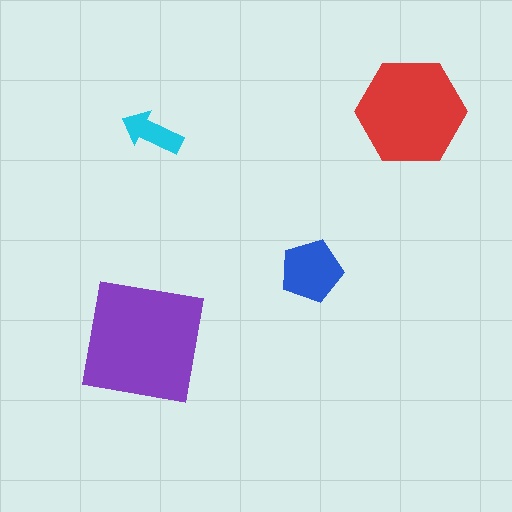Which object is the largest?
The purple square.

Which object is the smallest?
The cyan arrow.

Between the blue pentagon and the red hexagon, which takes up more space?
The red hexagon.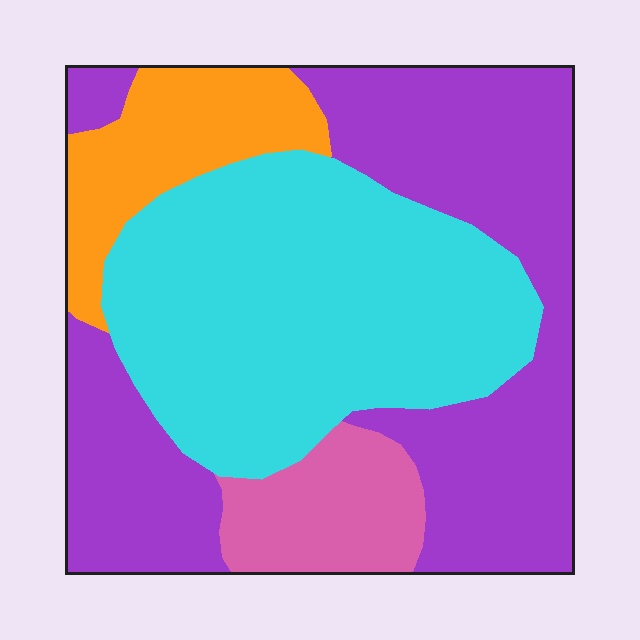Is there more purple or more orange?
Purple.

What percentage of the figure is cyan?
Cyan covers about 40% of the figure.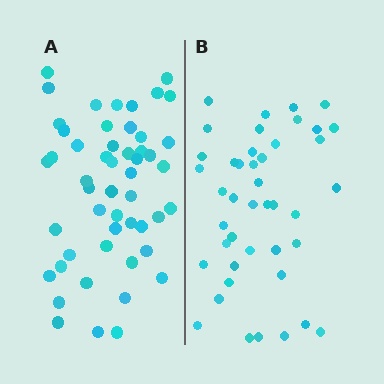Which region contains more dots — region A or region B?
Region A (the left region) has more dots.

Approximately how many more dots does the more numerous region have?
Region A has roughly 8 or so more dots than region B.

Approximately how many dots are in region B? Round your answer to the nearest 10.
About 40 dots. (The exact count is 43, which rounds to 40.)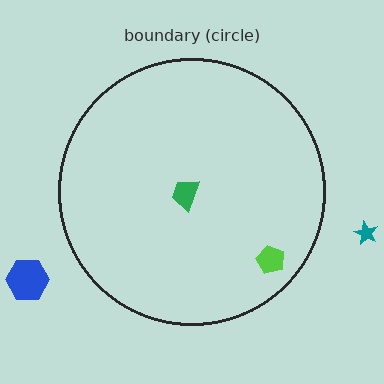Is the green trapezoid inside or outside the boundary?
Inside.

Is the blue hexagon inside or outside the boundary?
Outside.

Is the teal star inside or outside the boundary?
Outside.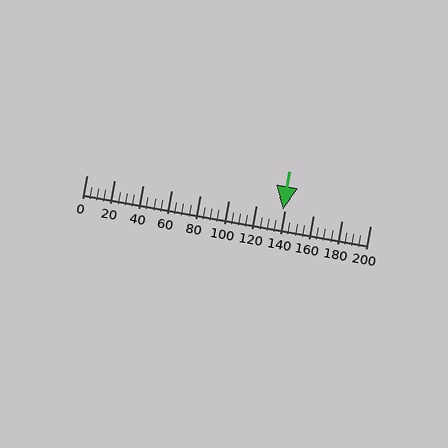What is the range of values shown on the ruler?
The ruler shows values from 0 to 200.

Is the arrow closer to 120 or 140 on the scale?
The arrow is closer to 140.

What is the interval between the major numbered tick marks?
The major tick marks are spaced 20 units apart.